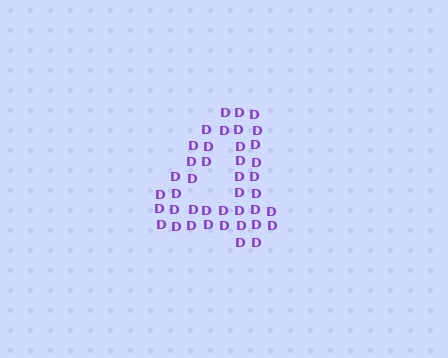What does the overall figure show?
The overall figure shows the digit 4.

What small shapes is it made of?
It is made of small letter D's.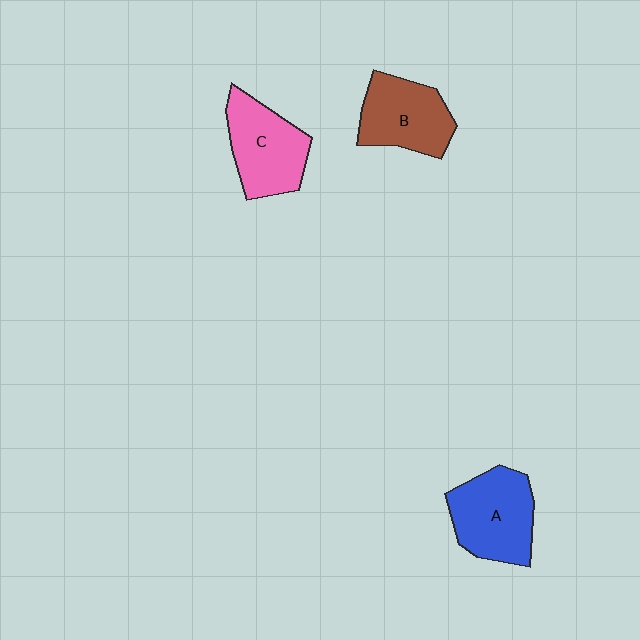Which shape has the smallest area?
Shape B (brown).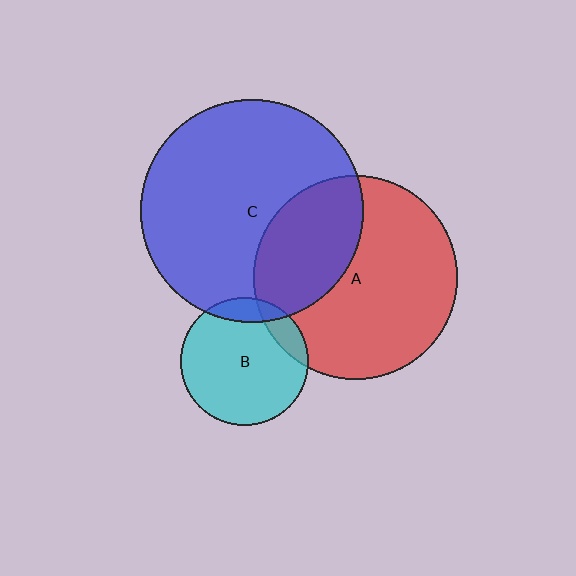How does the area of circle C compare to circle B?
Approximately 3.1 times.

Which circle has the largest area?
Circle C (blue).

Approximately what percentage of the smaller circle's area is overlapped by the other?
Approximately 35%.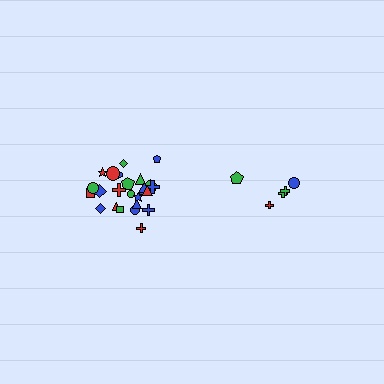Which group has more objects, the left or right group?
The left group.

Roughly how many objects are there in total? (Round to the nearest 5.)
Roughly 30 objects in total.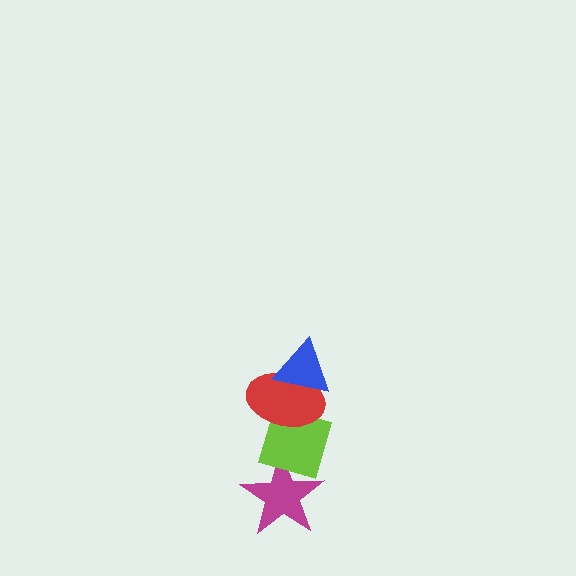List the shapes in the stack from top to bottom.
From top to bottom: the blue triangle, the red ellipse, the lime diamond, the magenta star.